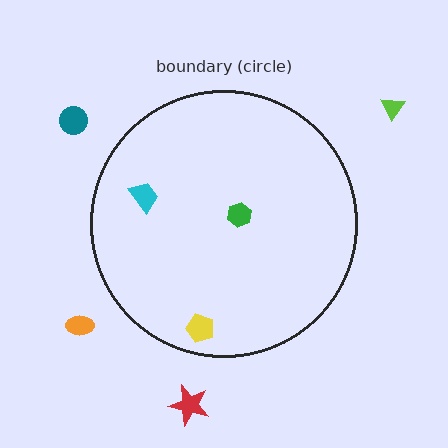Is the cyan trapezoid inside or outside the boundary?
Inside.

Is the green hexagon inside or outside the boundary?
Inside.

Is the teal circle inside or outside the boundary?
Outside.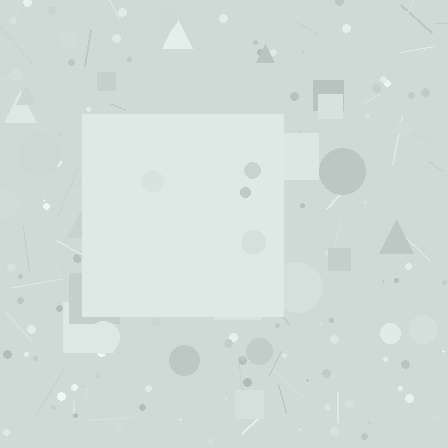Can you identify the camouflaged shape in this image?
The camouflaged shape is a square.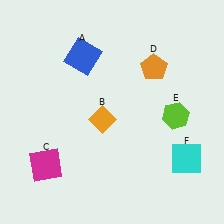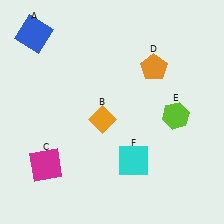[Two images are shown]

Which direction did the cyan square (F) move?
The cyan square (F) moved left.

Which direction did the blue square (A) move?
The blue square (A) moved left.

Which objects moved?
The objects that moved are: the blue square (A), the cyan square (F).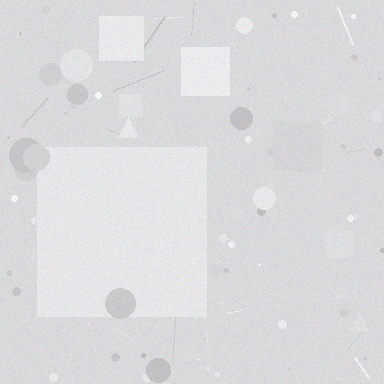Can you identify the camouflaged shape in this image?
The camouflaged shape is a square.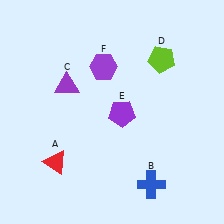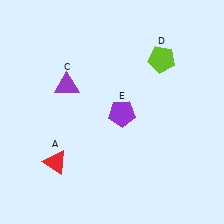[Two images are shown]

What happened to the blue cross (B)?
The blue cross (B) was removed in Image 2. It was in the bottom-right area of Image 1.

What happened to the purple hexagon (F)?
The purple hexagon (F) was removed in Image 2. It was in the top-left area of Image 1.